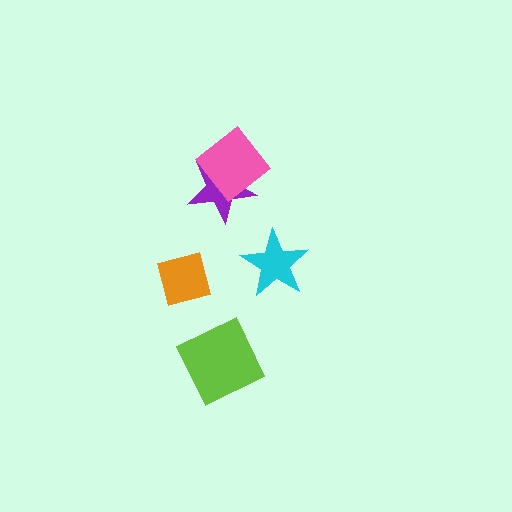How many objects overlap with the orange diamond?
0 objects overlap with the orange diamond.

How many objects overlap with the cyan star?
0 objects overlap with the cyan star.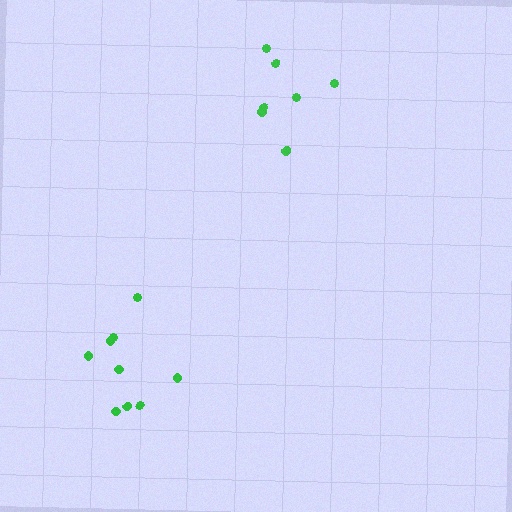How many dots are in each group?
Group 1: 9 dots, Group 2: 7 dots (16 total).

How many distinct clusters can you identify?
There are 2 distinct clusters.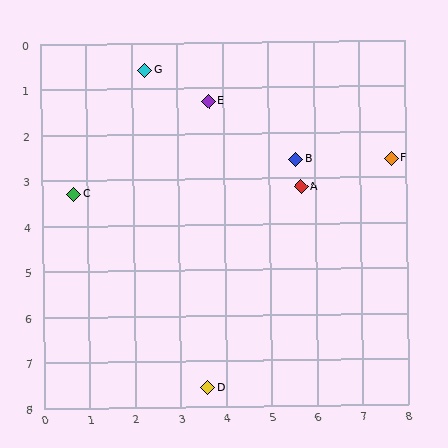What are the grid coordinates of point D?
Point D is at approximately (3.6, 7.6).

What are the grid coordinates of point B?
Point B is at approximately (5.6, 2.6).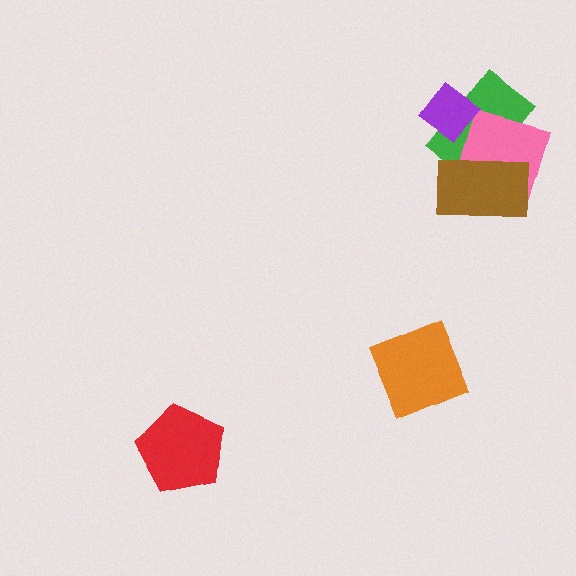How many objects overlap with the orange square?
0 objects overlap with the orange square.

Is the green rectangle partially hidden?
Yes, it is partially covered by another shape.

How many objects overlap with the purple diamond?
1 object overlaps with the purple diamond.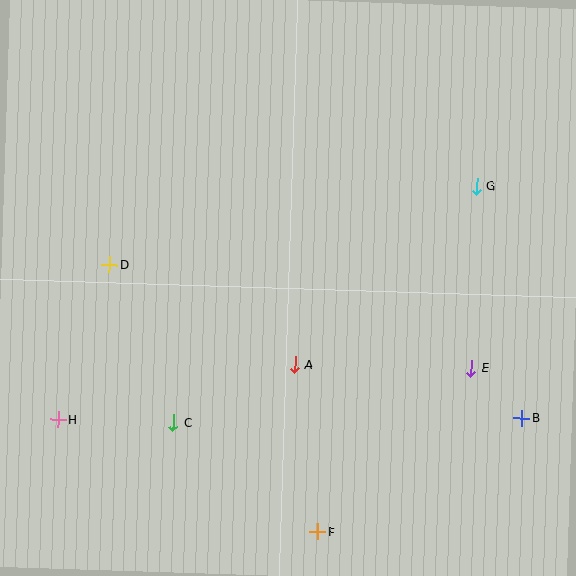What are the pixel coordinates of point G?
Point G is at (477, 186).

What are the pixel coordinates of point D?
Point D is at (110, 264).